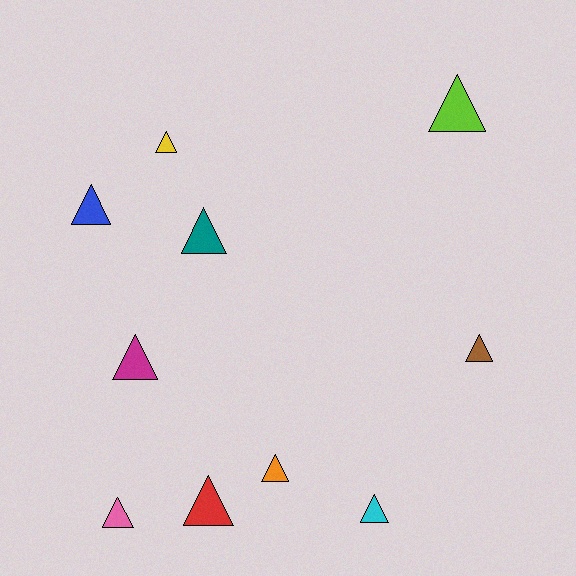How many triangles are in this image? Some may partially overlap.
There are 10 triangles.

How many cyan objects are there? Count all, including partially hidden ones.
There is 1 cyan object.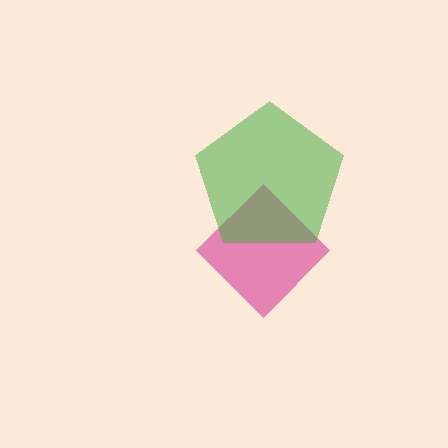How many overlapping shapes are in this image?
There are 2 overlapping shapes in the image.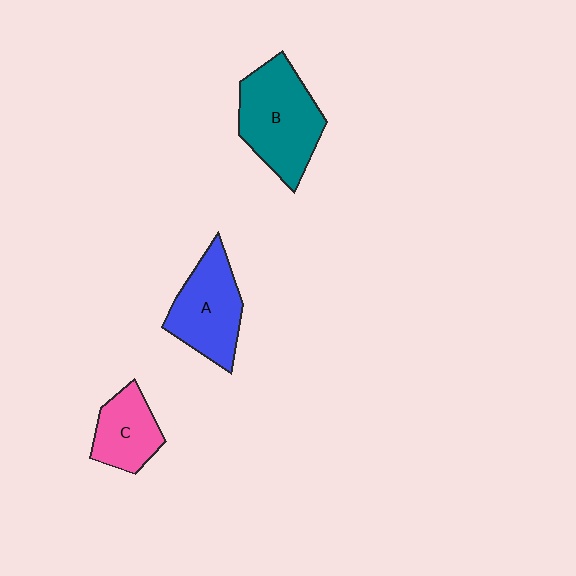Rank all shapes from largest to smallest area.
From largest to smallest: B (teal), A (blue), C (pink).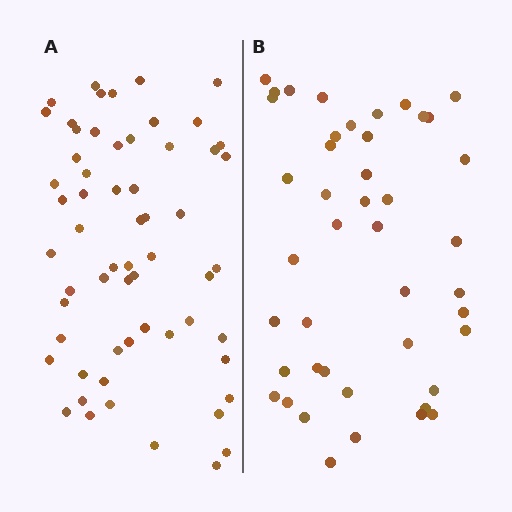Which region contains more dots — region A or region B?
Region A (the left region) has more dots.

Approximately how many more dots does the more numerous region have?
Region A has approximately 15 more dots than region B.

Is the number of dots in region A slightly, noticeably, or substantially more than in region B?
Region A has noticeably more, but not dramatically so. The ratio is roughly 1.4 to 1.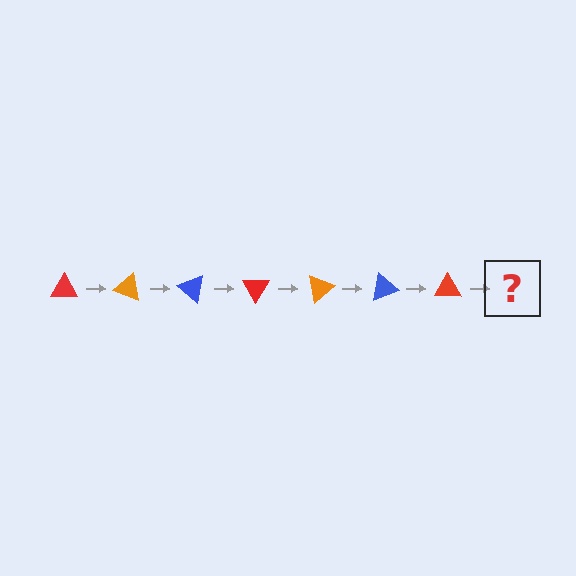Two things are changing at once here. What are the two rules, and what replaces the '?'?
The two rules are that it rotates 20 degrees each step and the color cycles through red, orange, and blue. The '?' should be an orange triangle, rotated 140 degrees from the start.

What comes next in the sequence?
The next element should be an orange triangle, rotated 140 degrees from the start.